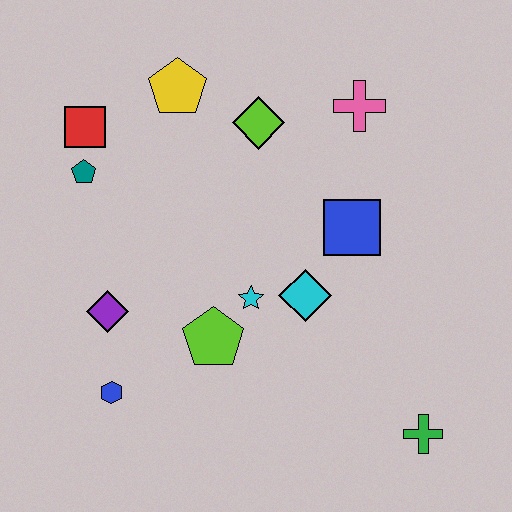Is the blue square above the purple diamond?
Yes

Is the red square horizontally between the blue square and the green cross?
No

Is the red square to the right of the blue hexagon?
No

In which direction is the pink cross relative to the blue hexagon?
The pink cross is above the blue hexagon.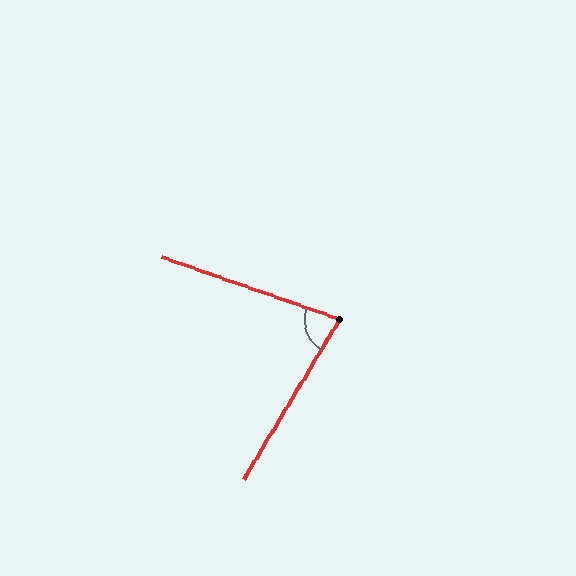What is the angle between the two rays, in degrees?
Approximately 78 degrees.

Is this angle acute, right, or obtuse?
It is acute.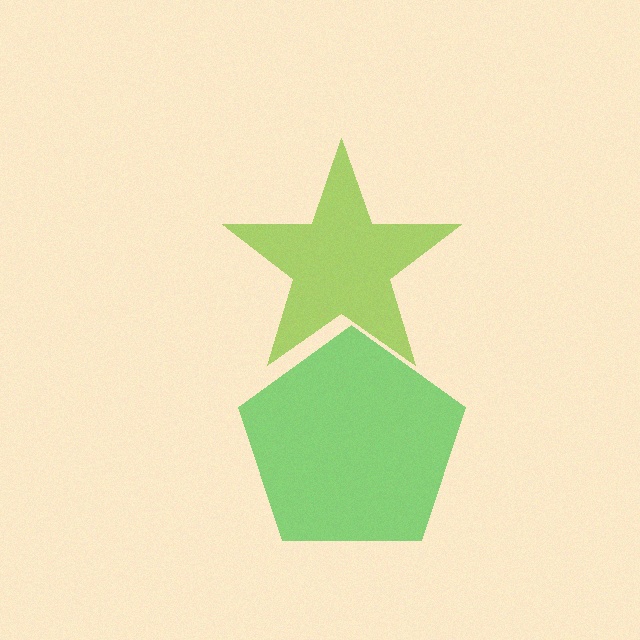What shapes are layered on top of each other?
The layered shapes are: a green pentagon, a lime star.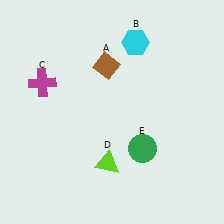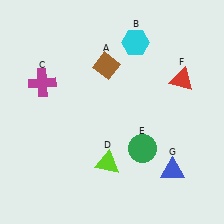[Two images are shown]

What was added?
A red triangle (F), a blue triangle (G) were added in Image 2.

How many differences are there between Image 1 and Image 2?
There are 2 differences between the two images.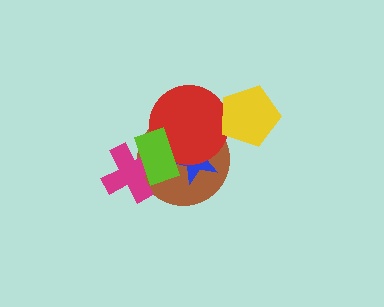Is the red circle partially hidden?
Yes, it is partially covered by another shape.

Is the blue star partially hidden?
Yes, it is partially covered by another shape.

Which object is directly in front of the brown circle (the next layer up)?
The blue star is directly in front of the brown circle.